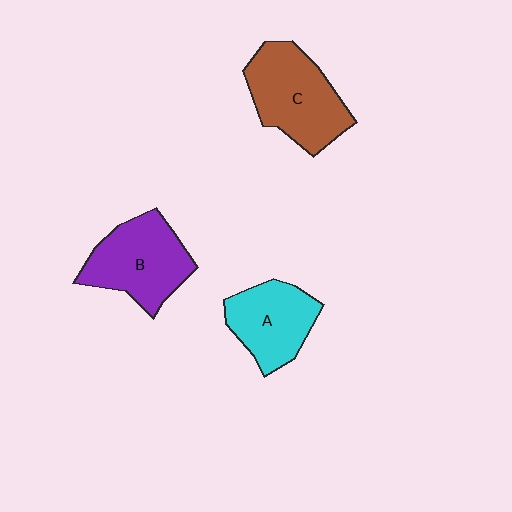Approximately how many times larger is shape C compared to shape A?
Approximately 1.3 times.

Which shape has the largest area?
Shape C (brown).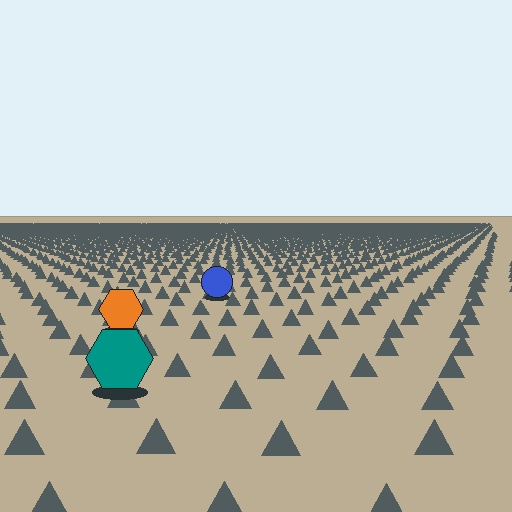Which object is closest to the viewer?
The teal hexagon is closest. The texture marks near it are larger and more spread out.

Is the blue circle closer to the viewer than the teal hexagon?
No. The teal hexagon is closer — you can tell from the texture gradient: the ground texture is coarser near it.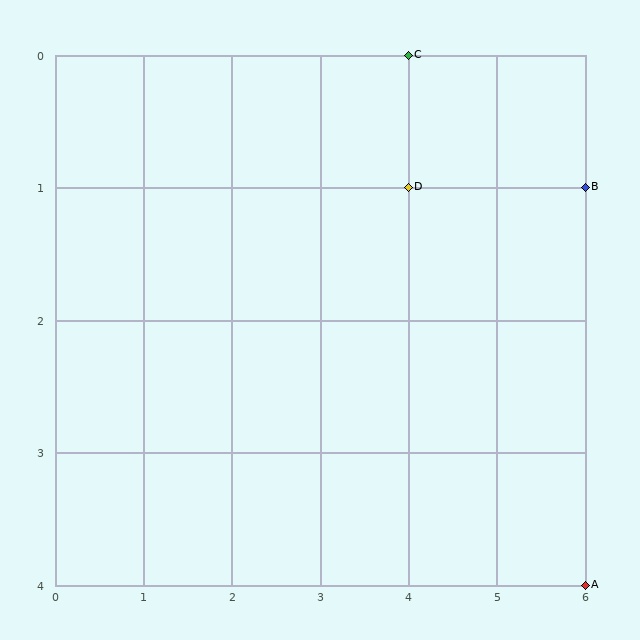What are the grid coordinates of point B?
Point B is at grid coordinates (6, 1).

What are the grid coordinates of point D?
Point D is at grid coordinates (4, 1).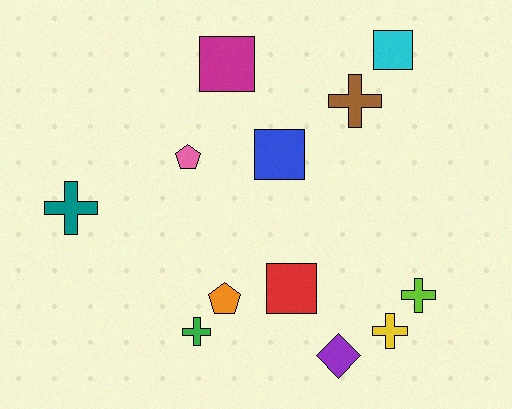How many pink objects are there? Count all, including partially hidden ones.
There is 1 pink object.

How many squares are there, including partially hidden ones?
There are 4 squares.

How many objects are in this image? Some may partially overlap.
There are 12 objects.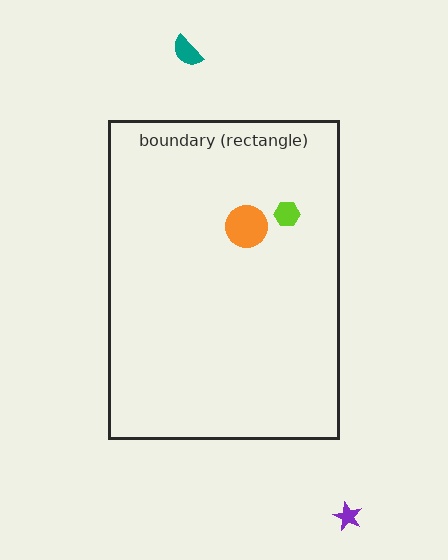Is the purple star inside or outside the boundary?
Outside.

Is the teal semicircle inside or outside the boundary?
Outside.